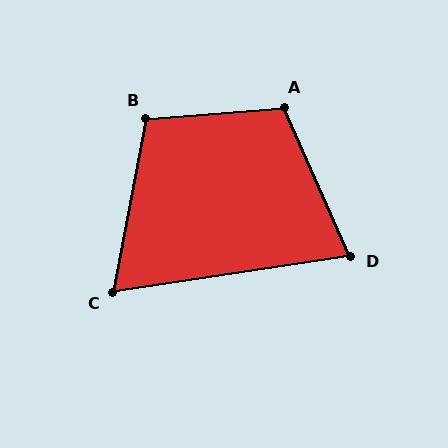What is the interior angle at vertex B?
Approximately 106 degrees (obtuse).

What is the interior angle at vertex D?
Approximately 74 degrees (acute).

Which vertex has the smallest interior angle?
C, at approximately 71 degrees.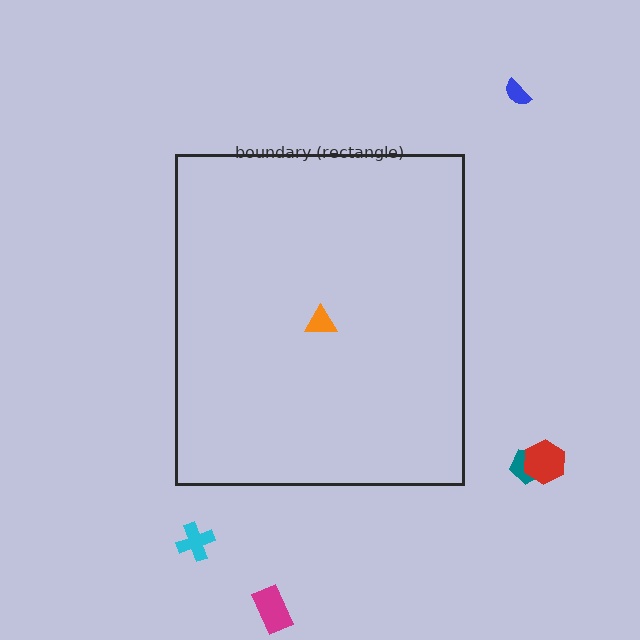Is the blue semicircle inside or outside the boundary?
Outside.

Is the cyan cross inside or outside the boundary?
Outside.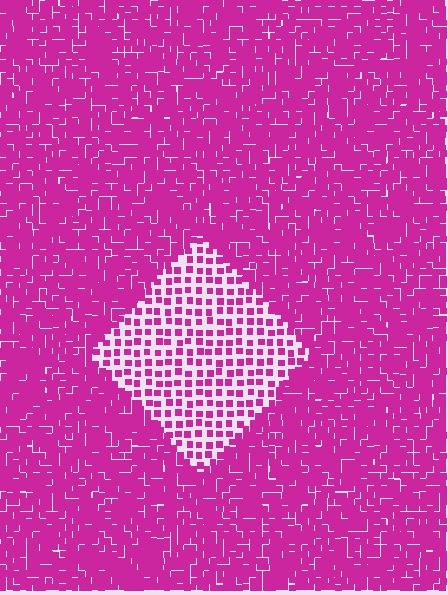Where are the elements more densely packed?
The elements are more densely packed outside the diamond boundary.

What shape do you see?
I see a diamond.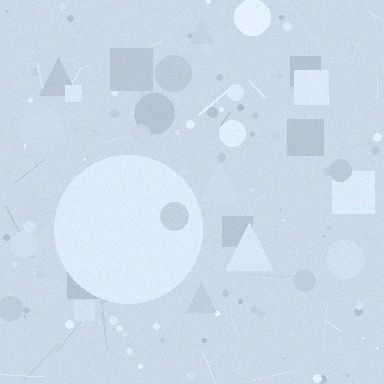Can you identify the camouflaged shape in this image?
The camouflaged shape is a circle.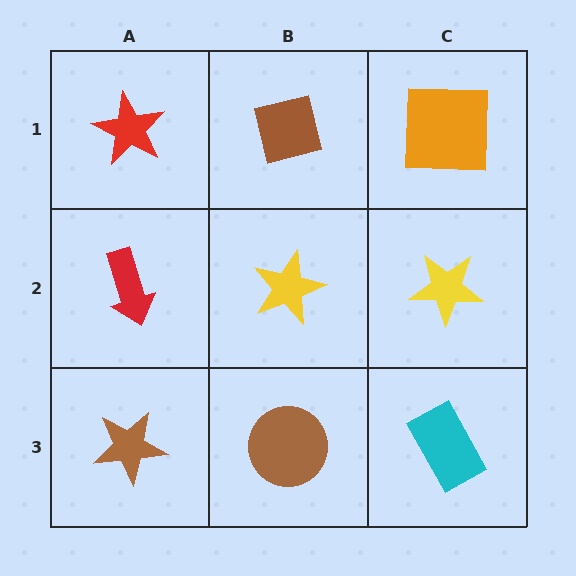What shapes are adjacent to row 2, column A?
A red star (row 1, column A), a brown star (row 3, column A), a yellow star (row 2, column B).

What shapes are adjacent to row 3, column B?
A yellow star (row 2, column B), a brown star (row 3, column A), a cyan rectangle (row 3, column C).